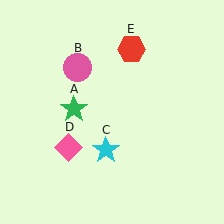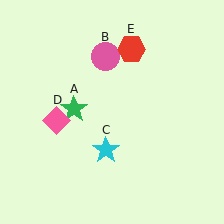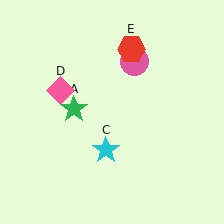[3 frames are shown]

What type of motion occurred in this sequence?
The pink circle (object B), pink diamond (object D) rotated clockwise around the center of the scene.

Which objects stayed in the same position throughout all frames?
Green star (object A) and cyan star (object C) and red hexagon (object E) remained stationary.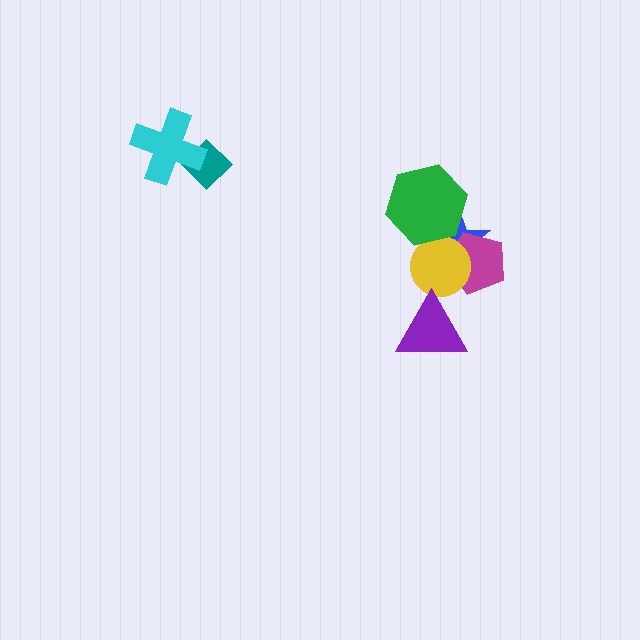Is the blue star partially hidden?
Yes, it is partially covered by another shape.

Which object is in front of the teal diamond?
The cyan cross is in front of the teal diamond.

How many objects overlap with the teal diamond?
1 object overlaps with the teal diamond.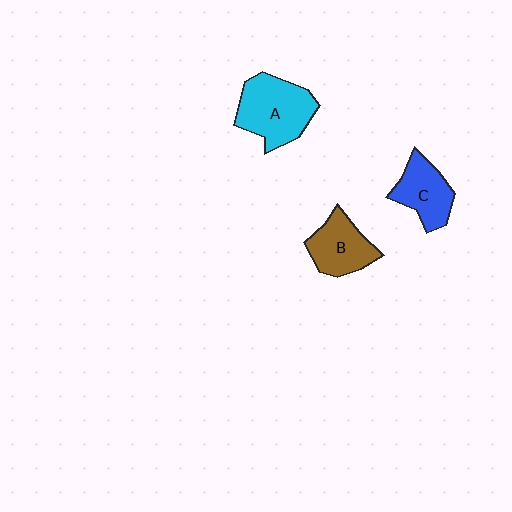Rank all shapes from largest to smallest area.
From largest to smallest: A (cyan), B (brown), C (blue).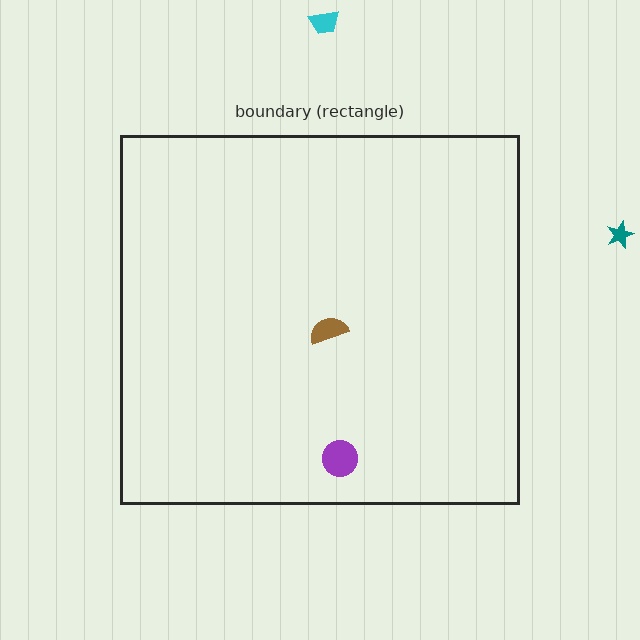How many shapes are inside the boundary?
2 inside, 2 outside.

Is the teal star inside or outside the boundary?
Outside.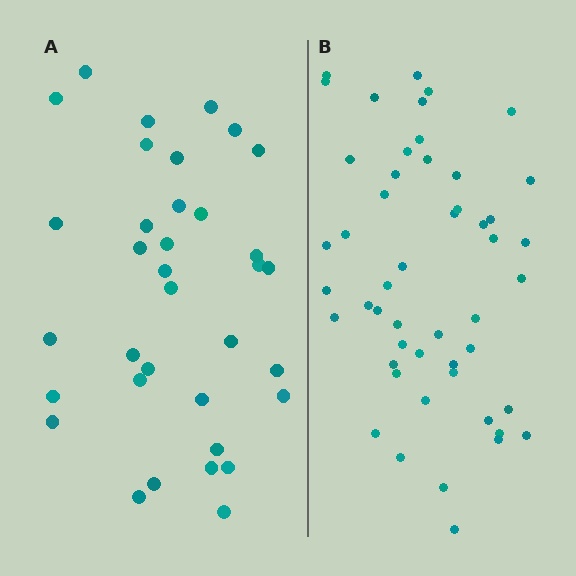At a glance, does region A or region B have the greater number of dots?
Region B (the right region) has more dots.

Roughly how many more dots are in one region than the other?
Region B has approximately 15 more dots than region A.